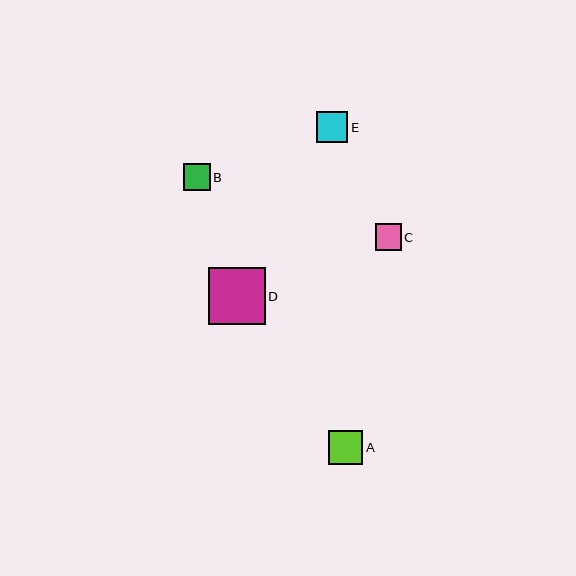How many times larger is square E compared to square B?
Square E is approximately 1.1 times the size of square B.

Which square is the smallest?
Square C is the smallest with a size of approximately 26 pixels.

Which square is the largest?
Square D is the largest with a size of approximately 57 pixels.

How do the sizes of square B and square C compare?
Square B and square C are approximately the same size.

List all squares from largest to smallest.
From largest to smallest: D, A, E, B, C.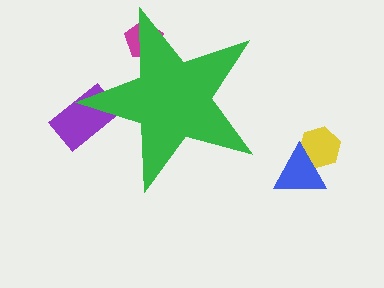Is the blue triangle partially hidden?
No, the blue triangle is fully visible.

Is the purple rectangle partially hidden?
Yes, the purple rectangle is partially hidden behind the green star.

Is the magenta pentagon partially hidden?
Yes, the magenta pentagon is partially hidden behind the green star.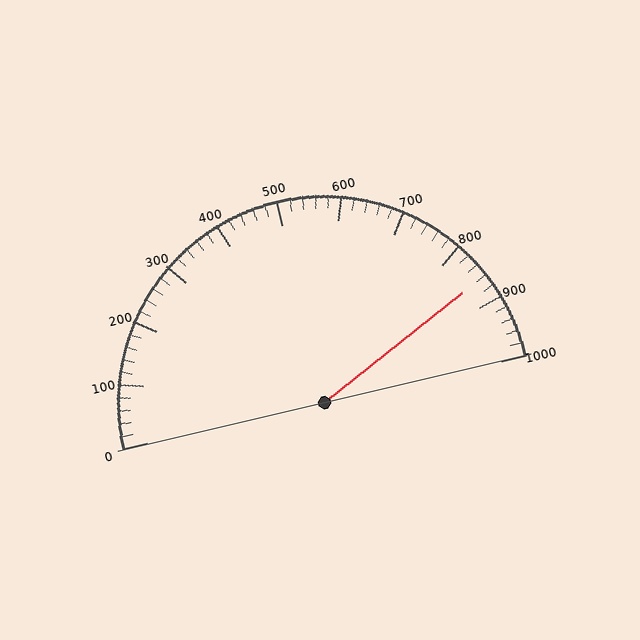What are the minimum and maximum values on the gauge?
The gauge ranges from 0 to 1000.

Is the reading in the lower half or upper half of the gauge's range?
The reading is in the upper half of the range (0 to 1000).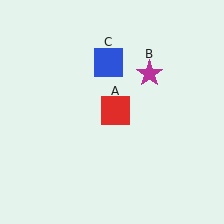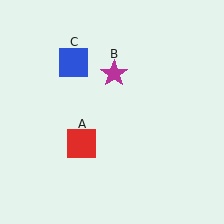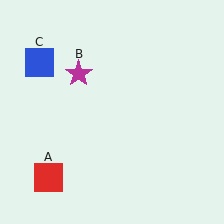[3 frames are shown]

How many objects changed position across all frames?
3 objects changed position: red square (object A), magenta star (object B), blue square (object C).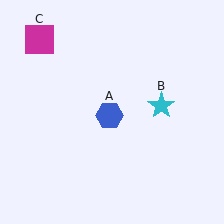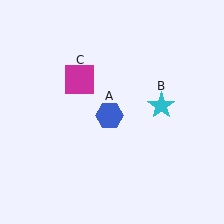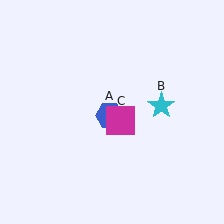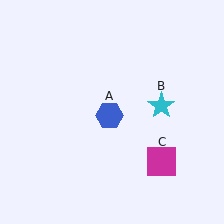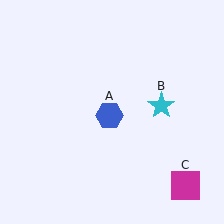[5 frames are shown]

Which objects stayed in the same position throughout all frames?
Blue hexagon (object A) and cyan star (object B) remained stationary.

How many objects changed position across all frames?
1 object changed position: magenta square (object C).